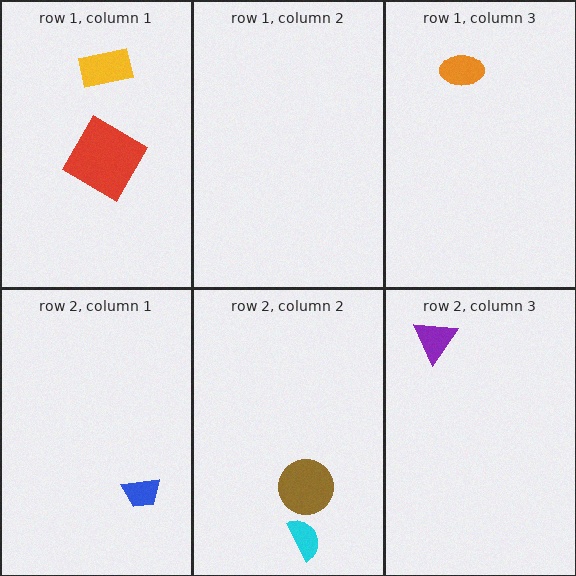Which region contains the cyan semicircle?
The row 2, column 2 region.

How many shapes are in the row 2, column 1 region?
1.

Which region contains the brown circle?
The row 2, column 2 region.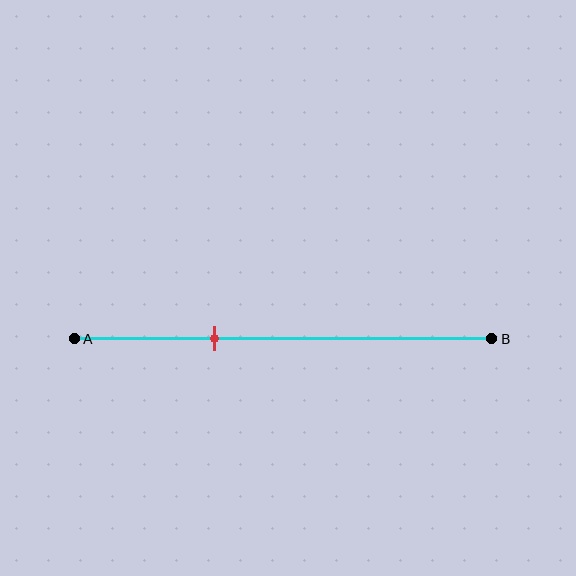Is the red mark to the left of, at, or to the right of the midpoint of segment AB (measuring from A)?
The red mark is to the left of the midpoint of segment AB.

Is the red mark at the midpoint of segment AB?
No, the mark is at about 35% from A, not at the 50% midpoint.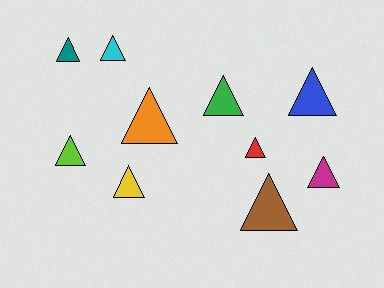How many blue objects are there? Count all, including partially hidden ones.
There is 1 blue object.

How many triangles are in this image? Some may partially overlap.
There are 10 triangles.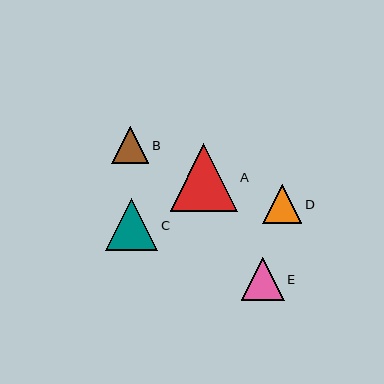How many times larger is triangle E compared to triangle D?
Triangle E is approximately 1.1 times the size of triangle D.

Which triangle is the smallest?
Triangle B is the smallest with a size of approximately 37 pixels.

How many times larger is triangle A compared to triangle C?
Triangle A is approximately 1.3 times the size of triangle C.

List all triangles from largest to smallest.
From largest to smallest: A, C, E, D, B.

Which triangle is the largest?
Triangle A is the largest with a size of approximately 67 pixels.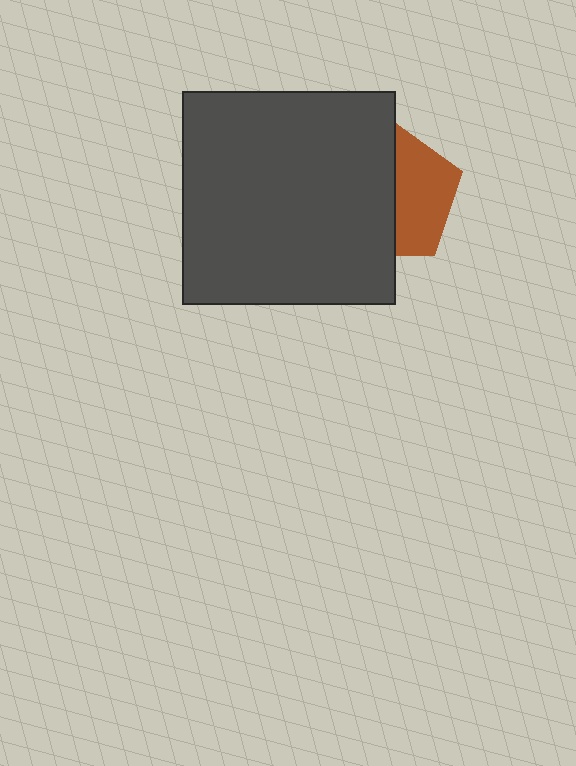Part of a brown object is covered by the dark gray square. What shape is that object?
It is a pentagon.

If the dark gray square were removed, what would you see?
You would see the complete brown pentagon.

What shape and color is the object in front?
The object in front is a dark gray square.